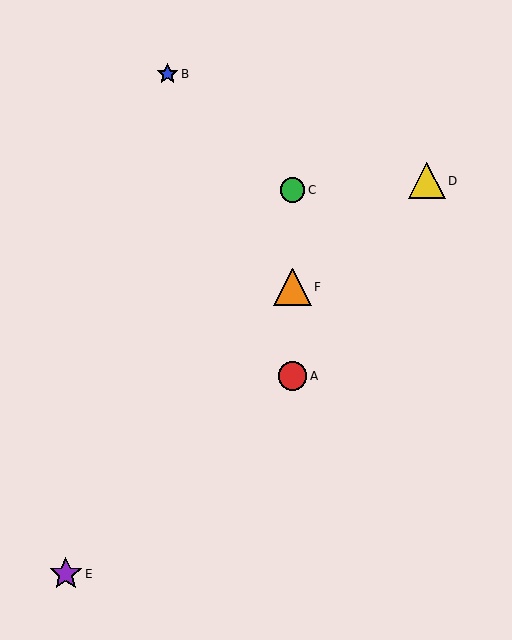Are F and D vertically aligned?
No, F is at x≈293 and D is at x≈427.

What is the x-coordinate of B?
Object B is at x≈168.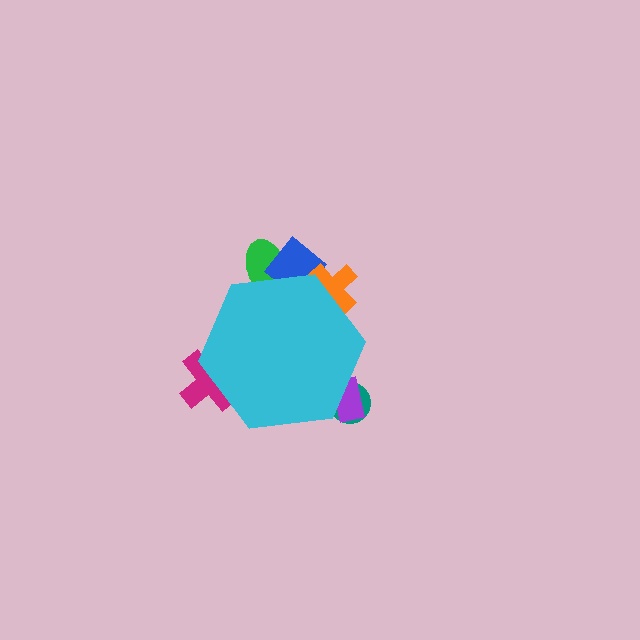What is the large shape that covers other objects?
A cyan hexagon.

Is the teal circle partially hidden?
Yes, the teal circle is partially hidden behind the cyan hexagon.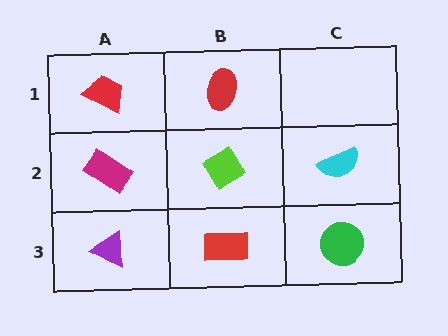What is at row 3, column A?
A purple triangle.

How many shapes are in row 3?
3 shapes.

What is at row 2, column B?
A lime diamond.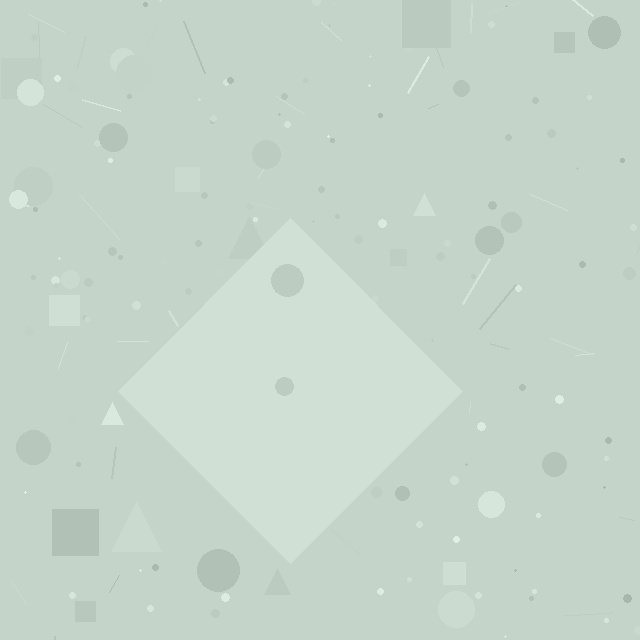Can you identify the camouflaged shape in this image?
The camouflaged shape is a diamond.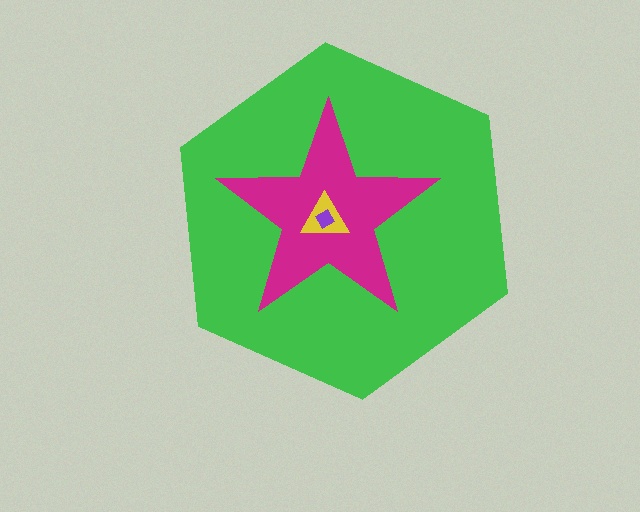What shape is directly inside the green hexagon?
The magenta star.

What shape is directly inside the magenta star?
The yellow triangle.